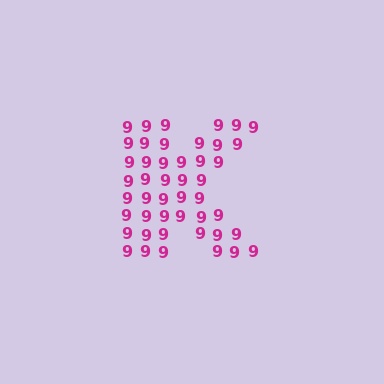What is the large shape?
The large shape is the letter K.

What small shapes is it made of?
It is made of small digit 9's.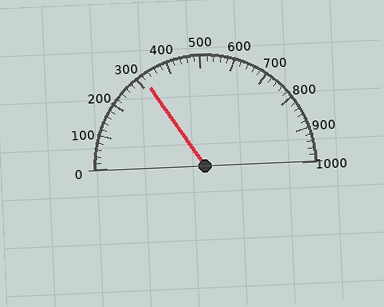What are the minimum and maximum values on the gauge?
The gauge ranges from 0 to 1000.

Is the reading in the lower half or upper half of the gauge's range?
The reading is in the lower half of the range (0 to 1000).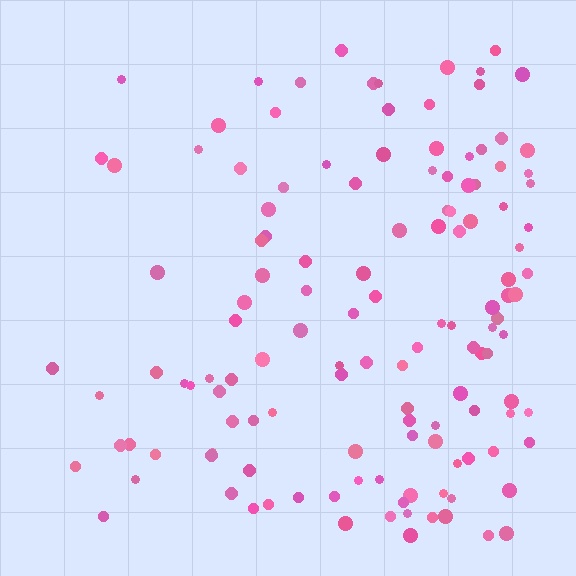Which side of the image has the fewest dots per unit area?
The left.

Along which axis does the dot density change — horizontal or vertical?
Horizontal.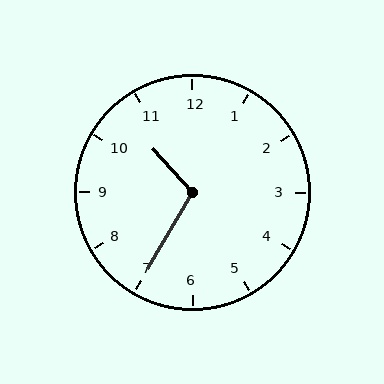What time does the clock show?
10:35.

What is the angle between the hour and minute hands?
Approximately 108 degrees.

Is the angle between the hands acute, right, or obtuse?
It is obtuse.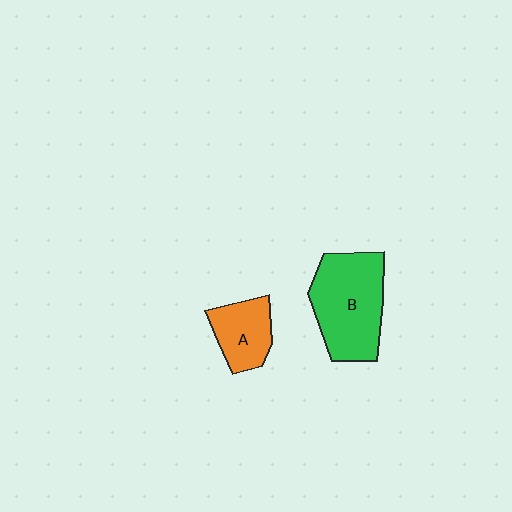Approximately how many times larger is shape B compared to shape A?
Approximately 1.9 times.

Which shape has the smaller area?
Shape A (orange).